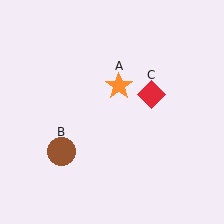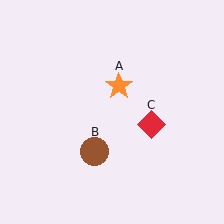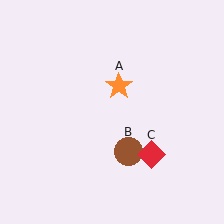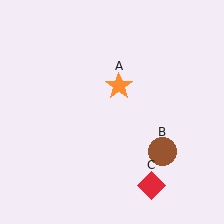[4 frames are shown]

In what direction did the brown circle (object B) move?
The brown circle (object B) moved right.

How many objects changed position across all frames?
2 objects changed position: brown circle (object B), red diamond (object C).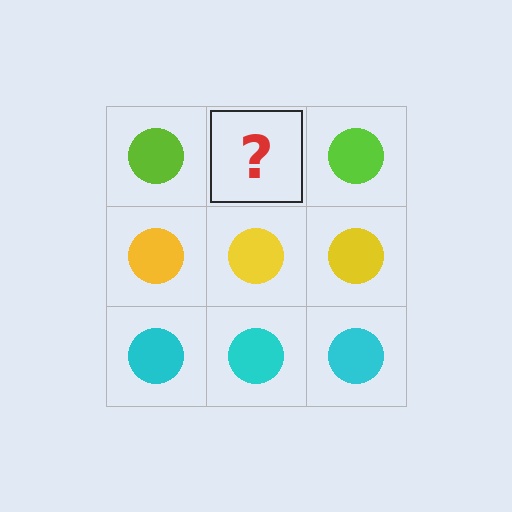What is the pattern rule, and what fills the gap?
The rule is that each row has a consistent color. The gap should be filled with a lime circle.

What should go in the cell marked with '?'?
The missing cell should contain a lime circle.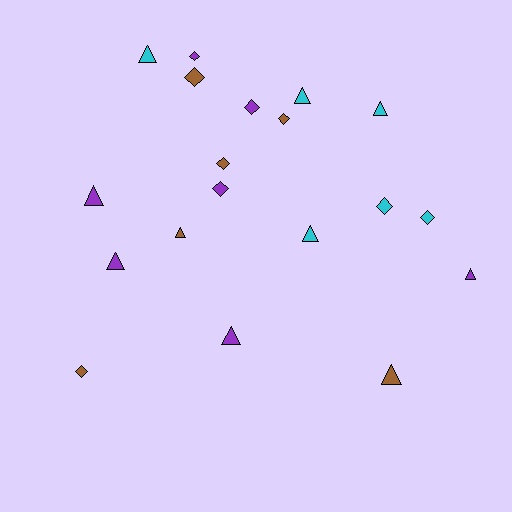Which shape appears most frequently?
Triangle, with 10 objects.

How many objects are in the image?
There are 19 objects.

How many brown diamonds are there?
There are 4 brown diamonds.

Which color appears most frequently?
Purple, with 7 objects.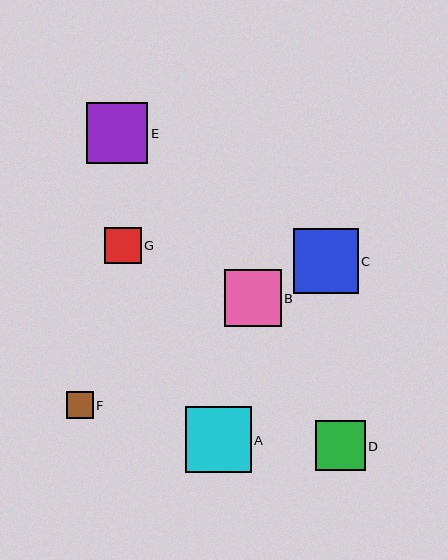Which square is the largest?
Square A is the largest with a size of approximately 66 pixels.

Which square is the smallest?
Square F is the smallest with a size of approximately 27 pixels.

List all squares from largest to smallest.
From largest to smallest: A, C, E, B, D, G, F.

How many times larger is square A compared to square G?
Square A is approximately 1.8 times the size of square G.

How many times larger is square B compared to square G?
Square B is approximately 1.6 times the size of square G.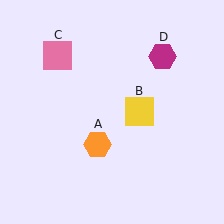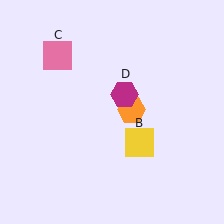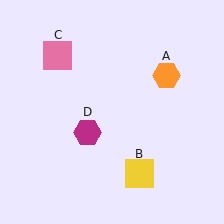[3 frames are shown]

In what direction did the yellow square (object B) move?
The yellow square (object B) moved down.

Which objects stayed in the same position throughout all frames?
Pink square (object C) remained stationary.